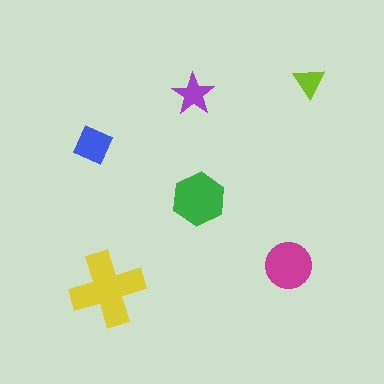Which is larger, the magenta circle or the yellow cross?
The yellow cross.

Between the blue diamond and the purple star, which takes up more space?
The blue diamond.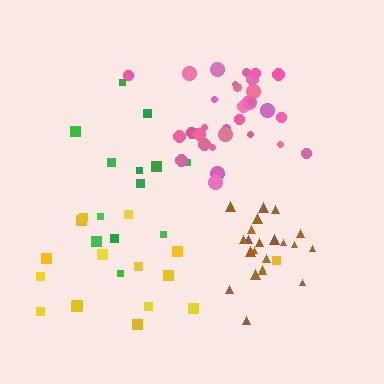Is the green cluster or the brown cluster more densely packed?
Brown.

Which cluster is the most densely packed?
Brown.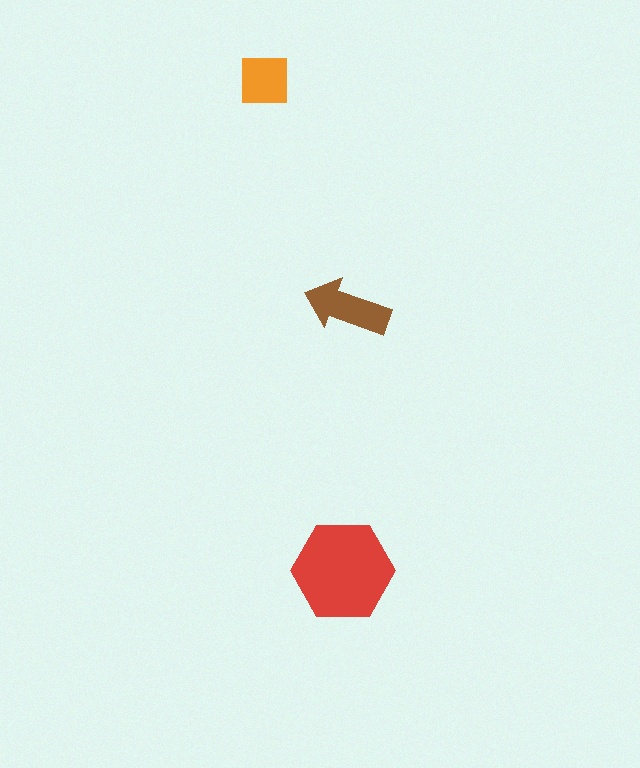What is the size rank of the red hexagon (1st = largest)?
1st.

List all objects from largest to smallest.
The red hexagon, the brown arrow, the orange square.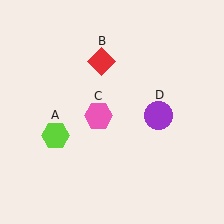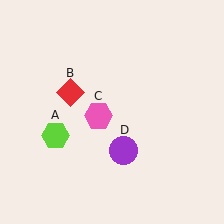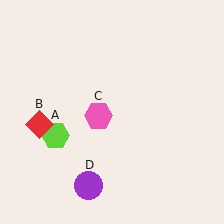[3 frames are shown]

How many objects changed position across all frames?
2 objects changed position: red diamond (object B), purple circle (object D).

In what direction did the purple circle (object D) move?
The purple circle (object D) moved down and to the left.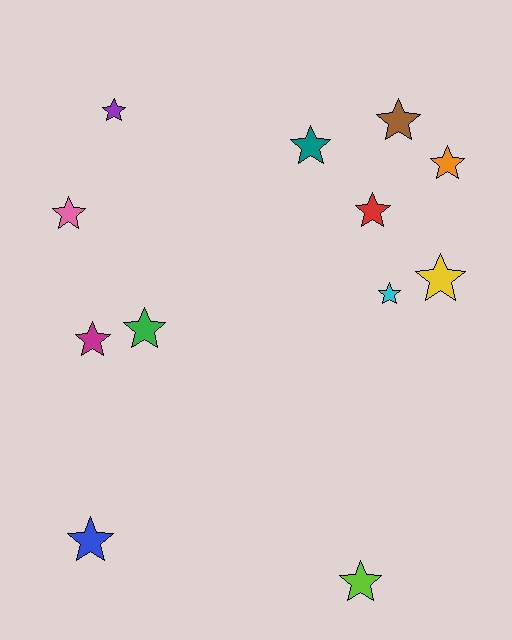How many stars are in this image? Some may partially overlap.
There are 12 stars.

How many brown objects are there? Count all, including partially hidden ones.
There is 1 brown object.